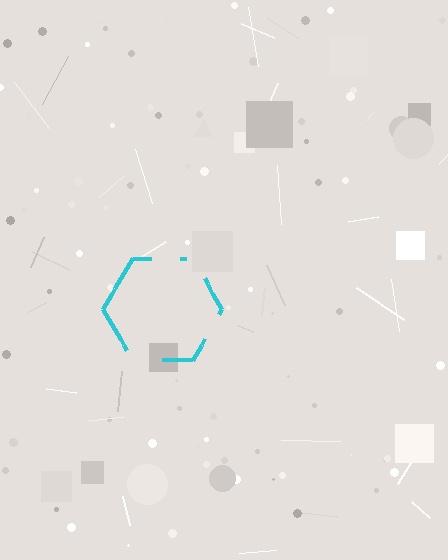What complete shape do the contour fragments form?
The contour fragments form a hexagon.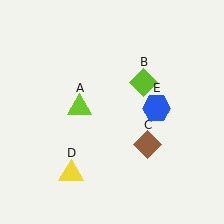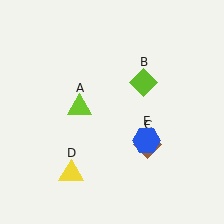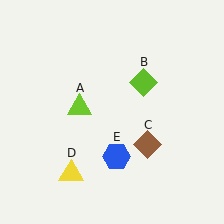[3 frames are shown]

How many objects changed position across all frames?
1 object changed position: blue hexagon (object E).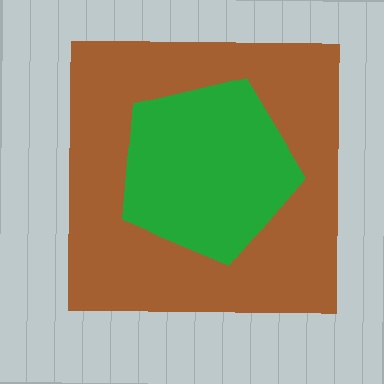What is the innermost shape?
The green pentagon.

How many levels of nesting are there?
2.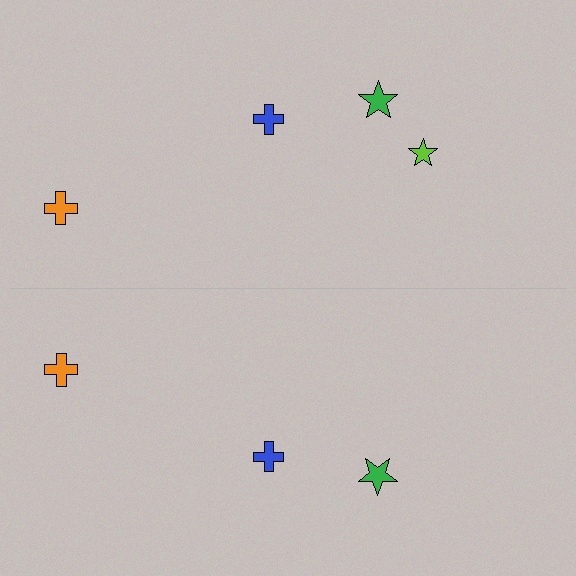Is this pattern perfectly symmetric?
No, the pattern is not perfectly symmetric. A lime star is missing from the bottom side.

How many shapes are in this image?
There are 7 shapes in this image.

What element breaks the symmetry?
A lime star is missing from the bottom side.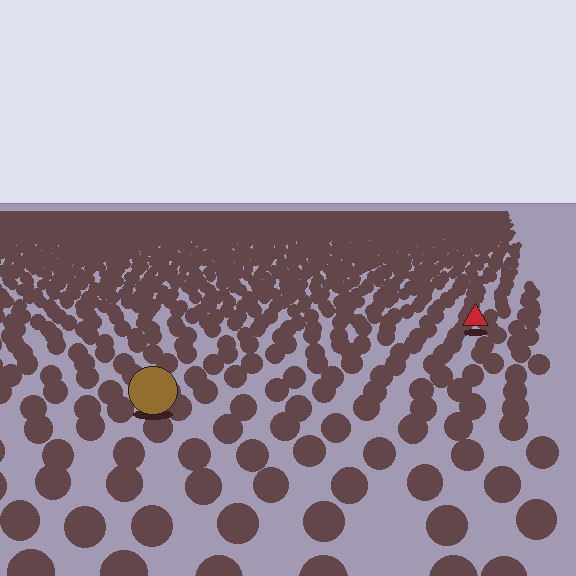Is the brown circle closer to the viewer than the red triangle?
Yes. The brown circle is closer — you can tell from the texture gradient: the ground texture is coarser near it.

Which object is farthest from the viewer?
The red triangle is farthest from the viewer. It appears smaller and the ground texture around it is denser.